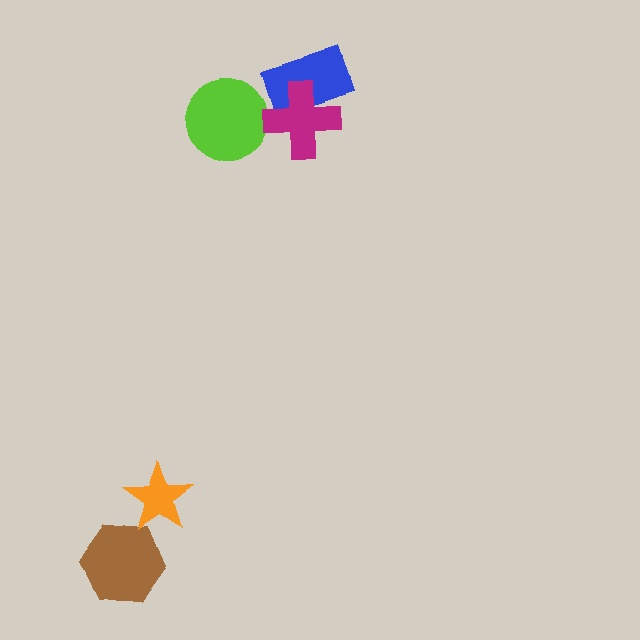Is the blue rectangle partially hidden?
Yes, it is partially covered by another shape.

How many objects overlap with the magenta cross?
1 object overlaps with the magenta cross.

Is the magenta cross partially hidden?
No, no other shape covers it.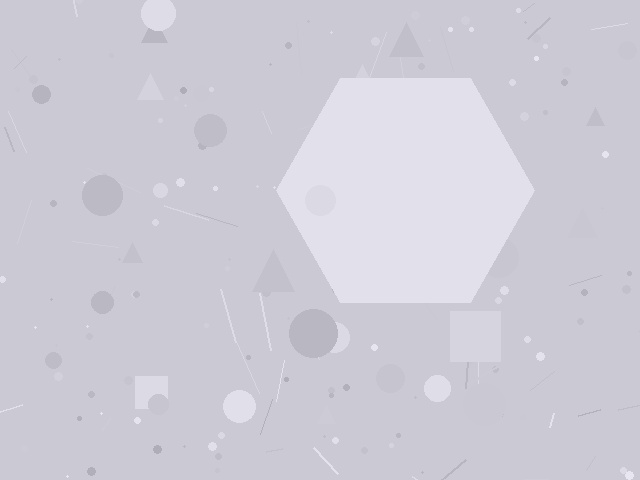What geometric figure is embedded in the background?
A hexagon is embedded in the background.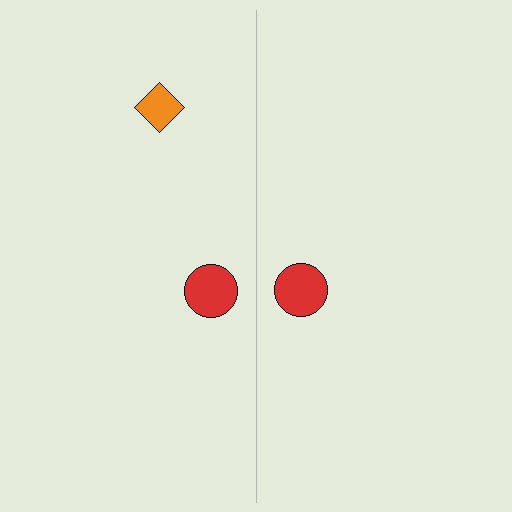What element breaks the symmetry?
A orange diamond is missing from the right side.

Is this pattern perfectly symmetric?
No, the pattern is not perfectly symmetric. A orange diamond is missing from the right side.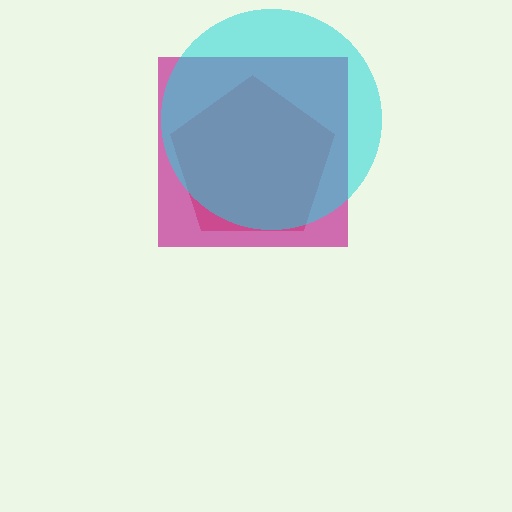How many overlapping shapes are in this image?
There are 3 overlapping shapes in the image.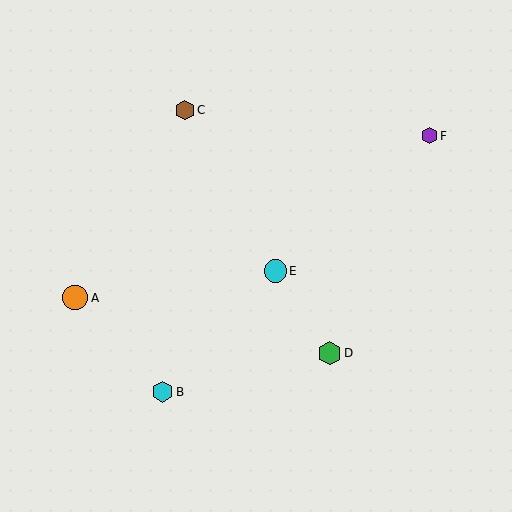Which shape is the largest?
The orange circle (labeled A) is the largest.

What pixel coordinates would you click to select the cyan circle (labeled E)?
Click at (275, 271) to select the cyan circle E.